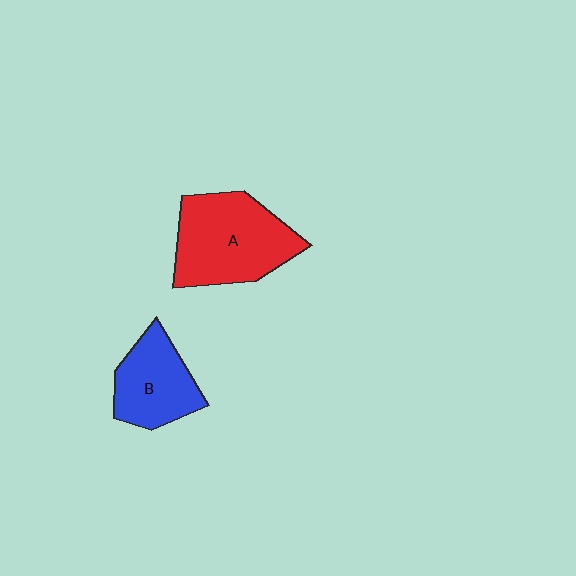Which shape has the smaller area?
Shape B (blue).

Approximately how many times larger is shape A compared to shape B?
Approximately 1.5 times.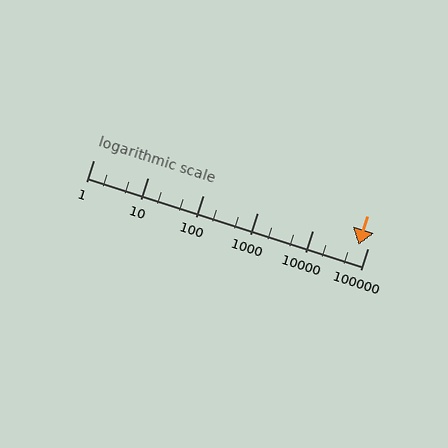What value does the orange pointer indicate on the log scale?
The pointer indicates approximately 69000.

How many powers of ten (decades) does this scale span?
The scale spans 5 decades, from 1 to 100000.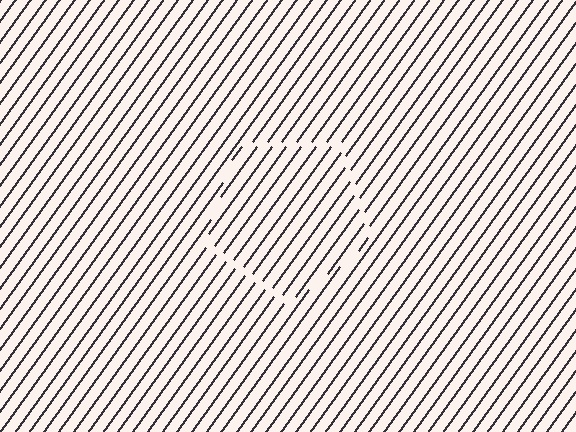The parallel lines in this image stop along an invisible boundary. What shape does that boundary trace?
An illusory pentagon. The interior of the shape contains the same grating, shifted by half a period — the contour is defined by the phase discontinuity where line-ends from the inner and outer gratings abut.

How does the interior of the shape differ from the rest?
The interior of the shape contains the same grating, shifted by half a period — the contour is defined by the phase discontinuity where line-ends from the inner and outer gratings abut.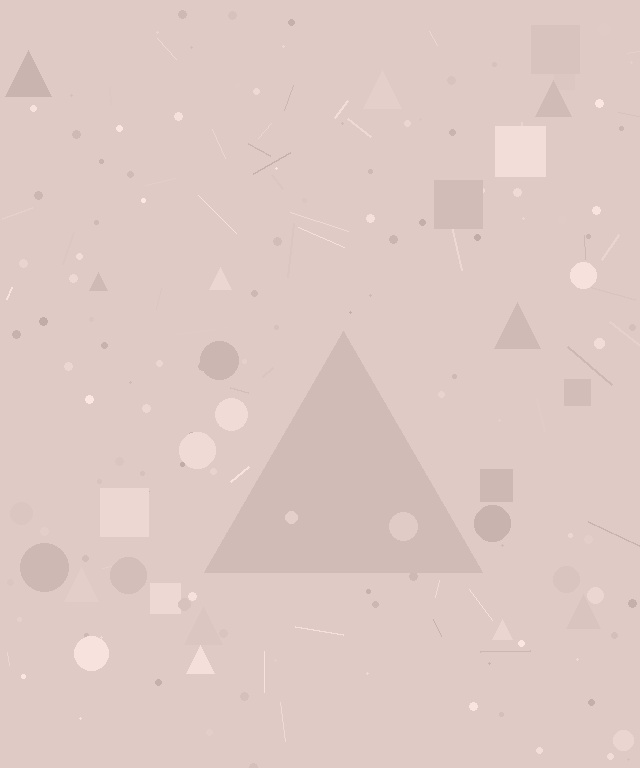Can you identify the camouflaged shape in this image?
The camouflaged shape is a triangle.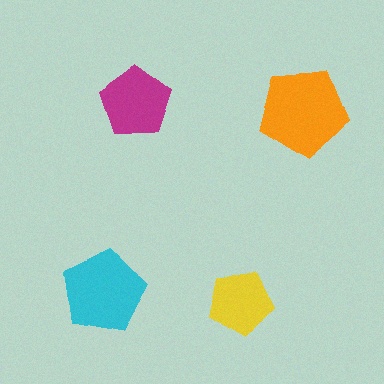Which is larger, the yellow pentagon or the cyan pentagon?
The cyan one.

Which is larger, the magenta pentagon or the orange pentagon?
The orange one.